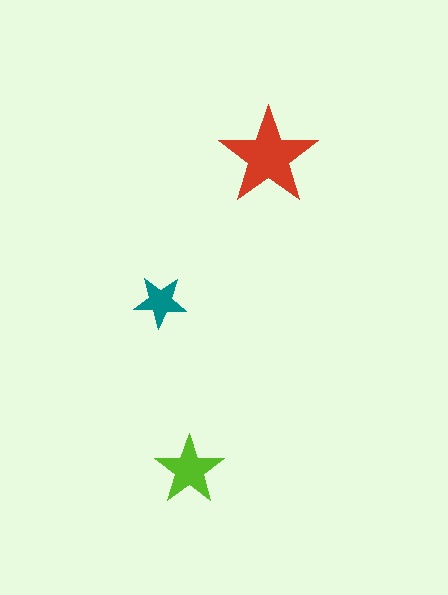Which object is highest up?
The red star is topmost.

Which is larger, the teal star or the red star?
The red one.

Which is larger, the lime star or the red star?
The red one.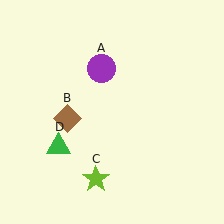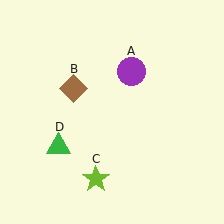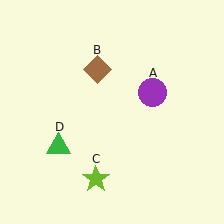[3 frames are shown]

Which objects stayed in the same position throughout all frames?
Lime star (object C) and green triangle (object D) remained stationary.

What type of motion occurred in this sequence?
The purple circle (object A), brown diamond (object B) rotated clockwise around the center of the scene.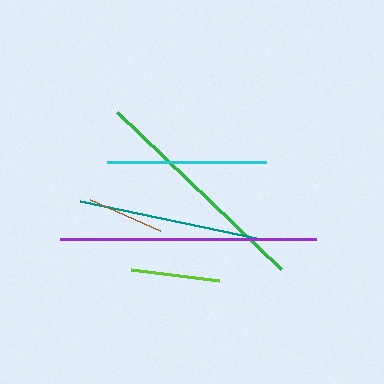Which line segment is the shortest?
The brown line is the shortest at approximately 77 pixels.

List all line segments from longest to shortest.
From longest to shortest: purple, green, teal, cyan, lime, brown.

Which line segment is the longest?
The purple line is the longest at approximately 255 pixels.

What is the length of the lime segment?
The lime segment is approximately 89 pixels long.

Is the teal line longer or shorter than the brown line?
The teal line is longer than the brown line.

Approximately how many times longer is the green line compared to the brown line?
The green line is approximately 3.0 times the length of the brown line.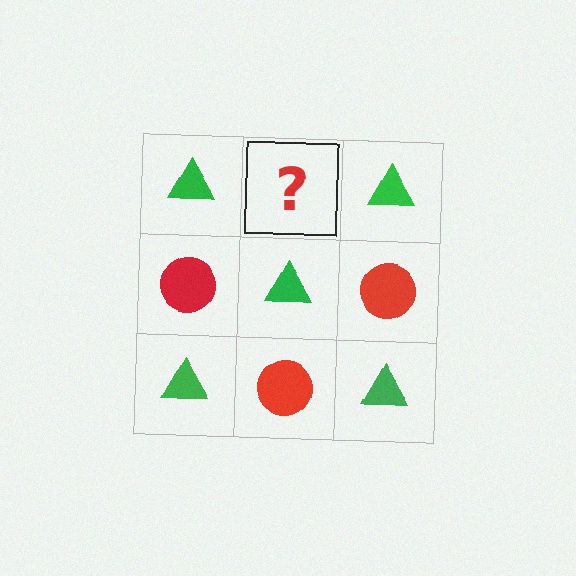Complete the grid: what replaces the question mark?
The question mark should be replaced with a red circle.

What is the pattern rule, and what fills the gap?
The rule is that it alternates green triangle and red circle in a checkerboard pattern. The gap should be filled with a red circle.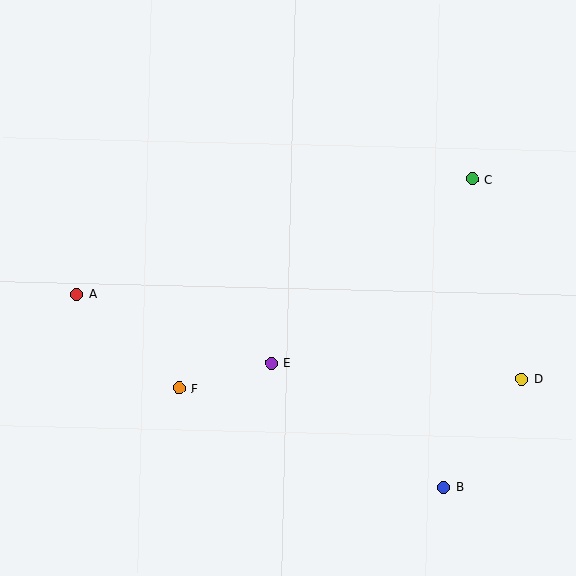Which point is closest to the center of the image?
Point E at (271, 363) is closest to the center.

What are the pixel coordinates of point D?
Point D is at (522, 379).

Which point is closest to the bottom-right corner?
Point B is closest to the bottom-right corner.